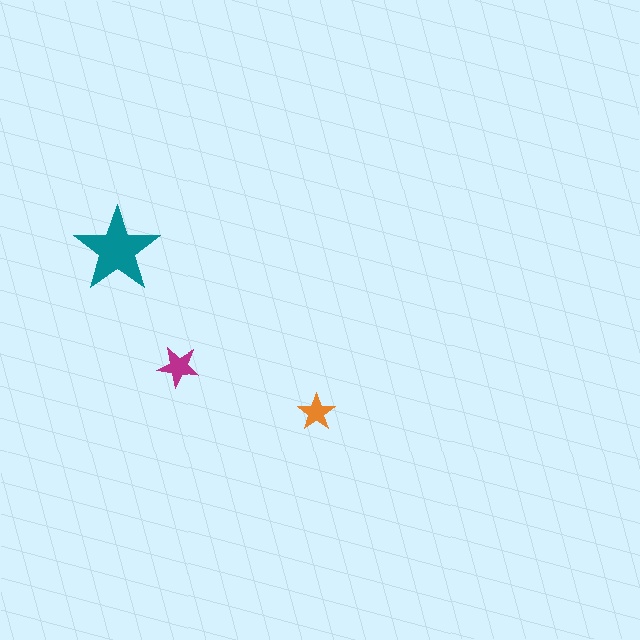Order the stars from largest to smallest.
the teal one, the magenta one, the orange one.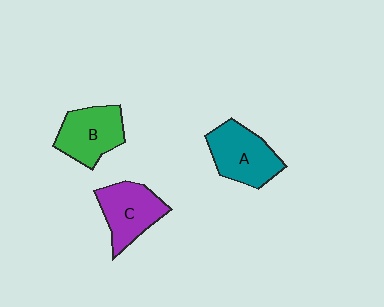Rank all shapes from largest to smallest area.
From largest to smallest: A (teal), C (purple), B (green).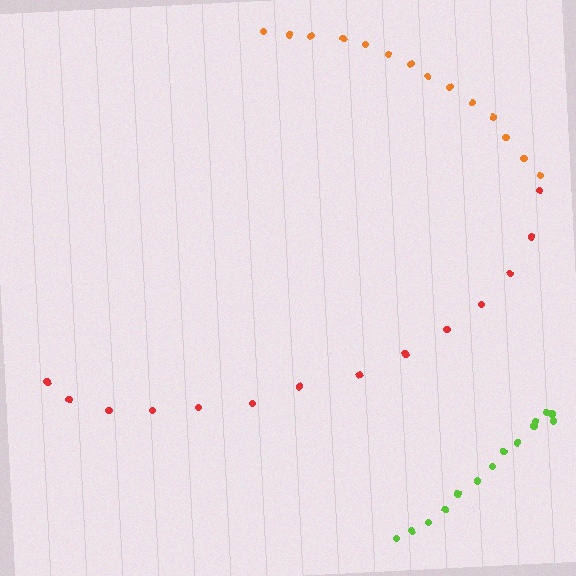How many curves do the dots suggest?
There are 3 distinct paths.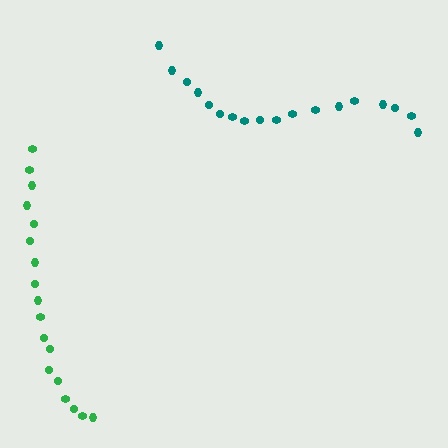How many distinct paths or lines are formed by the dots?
There are 2 distinct paths.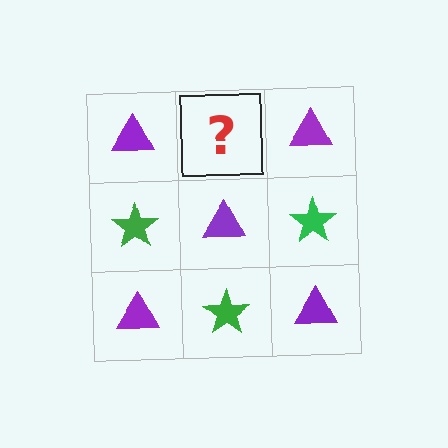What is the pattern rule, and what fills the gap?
The rule is that it alternates purple triangle and green star in a checkerboard pattern. The gap should be filled with a green star.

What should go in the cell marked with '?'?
The missing cell should contain a green star.